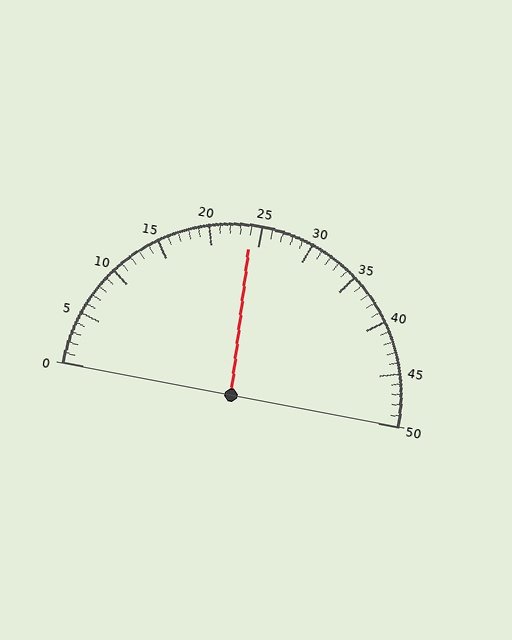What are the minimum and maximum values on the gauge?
The gauge ranges from 0 to 50.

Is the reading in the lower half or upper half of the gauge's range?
The reading is in the lower half of the range (0 to 50).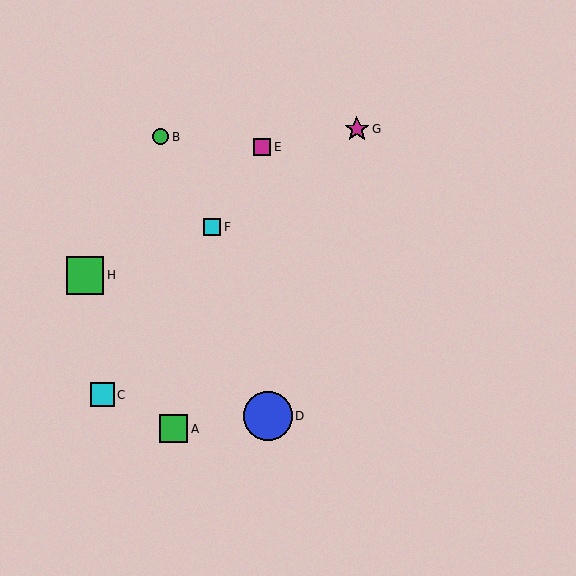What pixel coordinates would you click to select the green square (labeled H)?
Click at (85, 275) to select the green square H.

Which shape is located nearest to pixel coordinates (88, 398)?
The cyan square (labeled C) at (102, 395) is nearest to that location.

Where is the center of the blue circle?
The center of the blue circle is at (268, 416).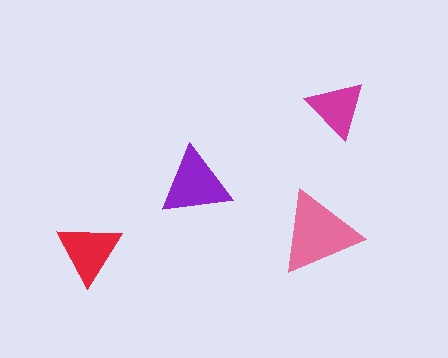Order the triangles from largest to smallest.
the pink one, the purple one, the red one, the magenta one.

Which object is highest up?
The magenta triangle is topmost.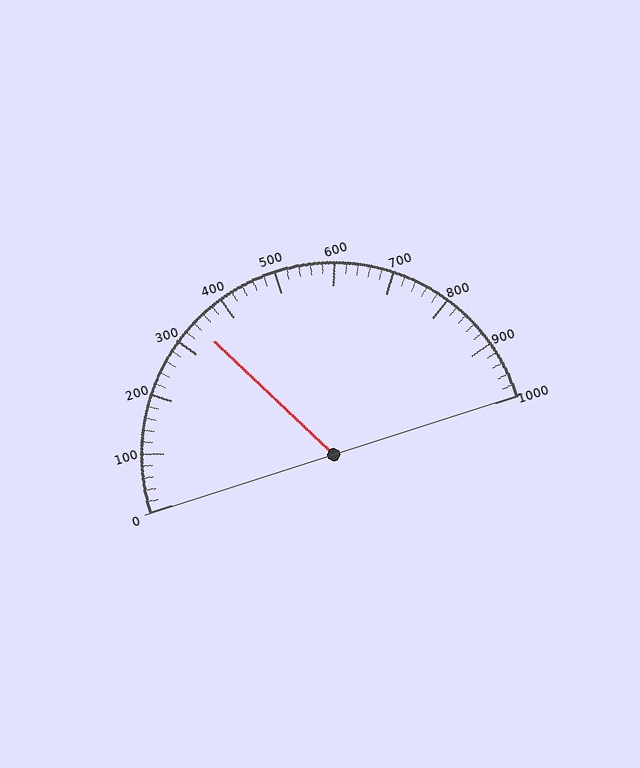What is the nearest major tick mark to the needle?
The nearest major tick mark is 300.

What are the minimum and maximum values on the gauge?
The gauge ranges from 0 to 1000.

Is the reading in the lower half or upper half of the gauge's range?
The reading is in the lower half of the range (0 to 1000).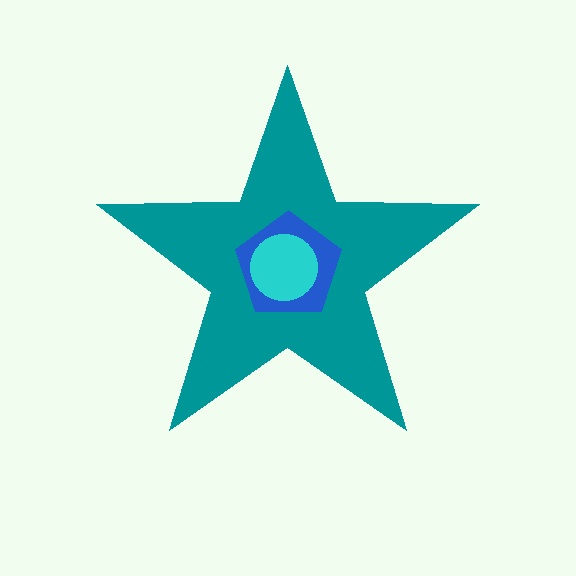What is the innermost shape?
The cyan circle.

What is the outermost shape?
The teal star.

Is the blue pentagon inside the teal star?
Yes.